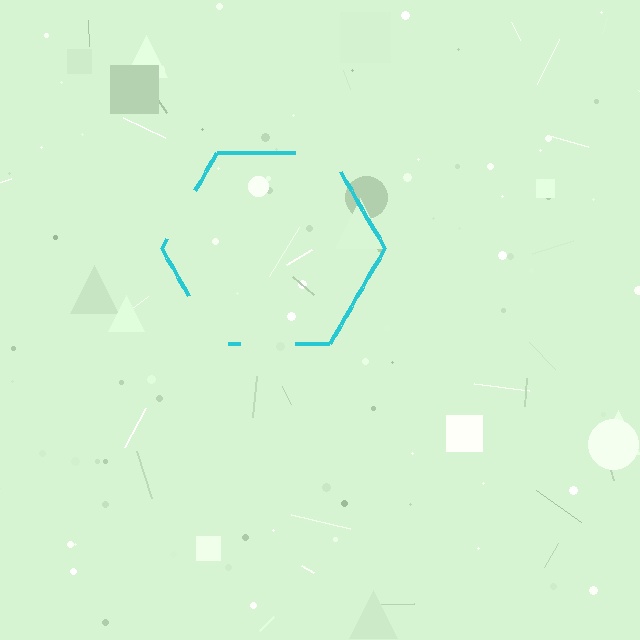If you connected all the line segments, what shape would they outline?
They would outline a hexagon.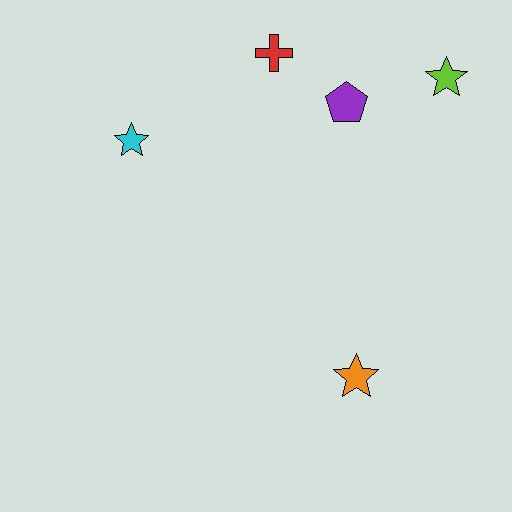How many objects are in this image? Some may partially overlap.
There are 5 objects.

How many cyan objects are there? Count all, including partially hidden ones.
There is 1 cyan object.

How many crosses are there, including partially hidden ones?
There is 1 cross.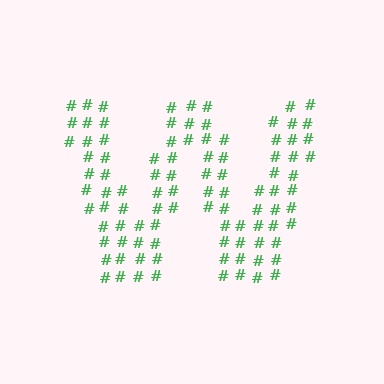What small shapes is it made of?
It is made of small hash symbols.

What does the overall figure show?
The overall figure shows the letter W.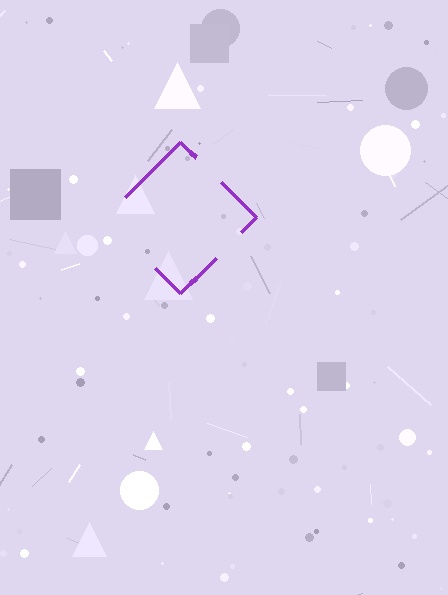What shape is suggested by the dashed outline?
The dashed outline suggests a diamond.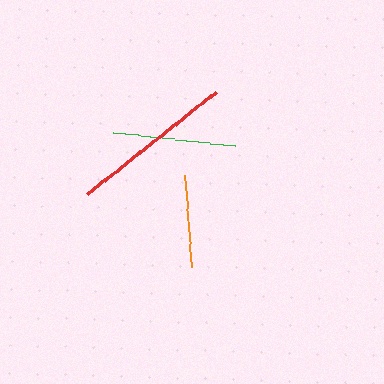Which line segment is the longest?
The red line is the longest at approximately 165 pixels.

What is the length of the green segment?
The green segment is approximately 124 pixels long.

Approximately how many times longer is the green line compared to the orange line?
The green line is approximately 1.3 times the length of the orange line.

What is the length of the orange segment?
The orange segment is approximately 93 pixels long.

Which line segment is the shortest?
The orange line is the shortest at approximately 93 pixels.